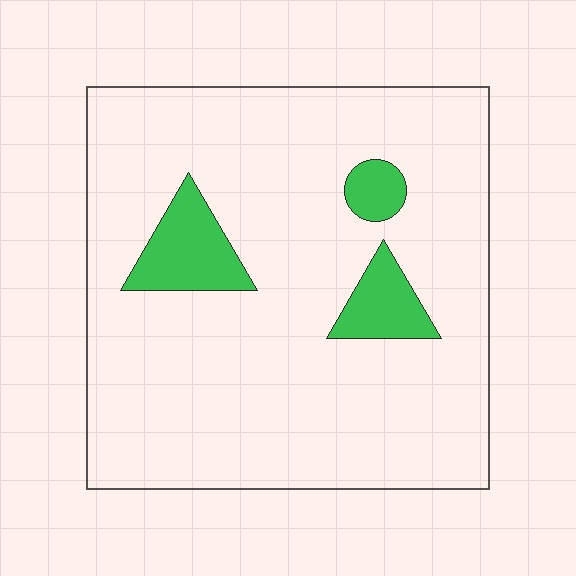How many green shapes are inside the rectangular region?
3.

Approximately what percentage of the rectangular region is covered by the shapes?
Approximately 10%.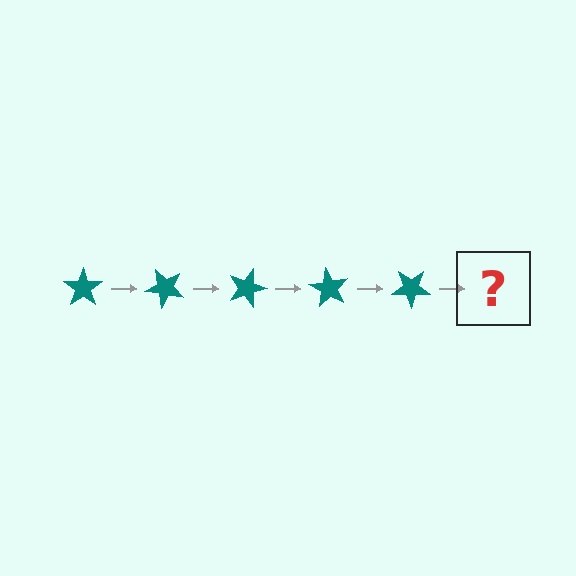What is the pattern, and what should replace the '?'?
The pattern is that the star rotates 45 degrees each step. The '?' should be a teal star rotated 225 degrees.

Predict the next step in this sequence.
The next step is a teal star rotated 225 degrees.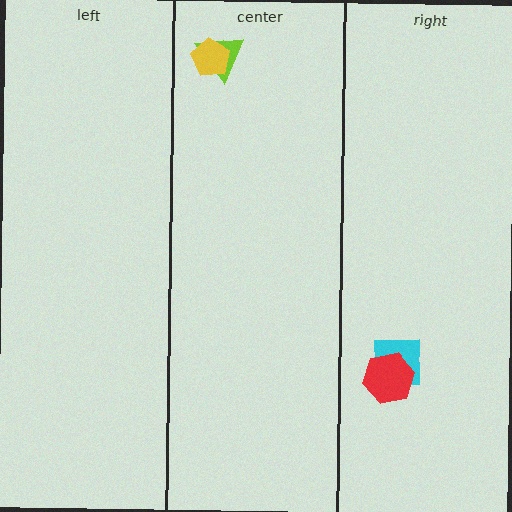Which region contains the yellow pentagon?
The center region.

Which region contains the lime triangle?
The center region.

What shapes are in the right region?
The cyan square, the red hexagon.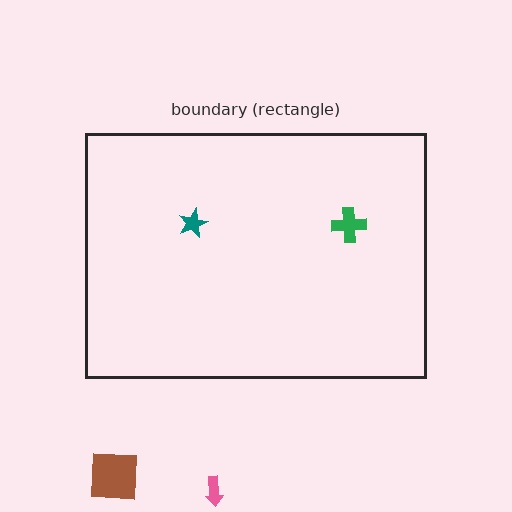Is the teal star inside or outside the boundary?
Inside.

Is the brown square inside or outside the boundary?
Outside.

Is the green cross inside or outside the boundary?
Inside.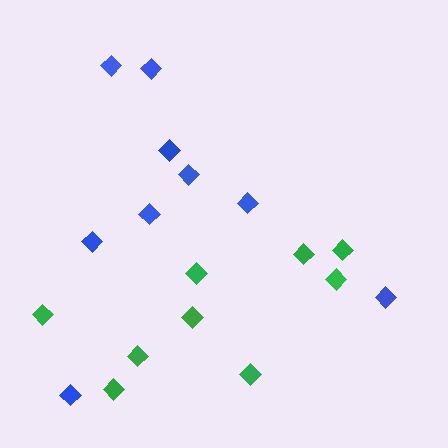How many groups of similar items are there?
There are 2 groups: one group of blue diamonds (9) and one group of green diamonds (9).